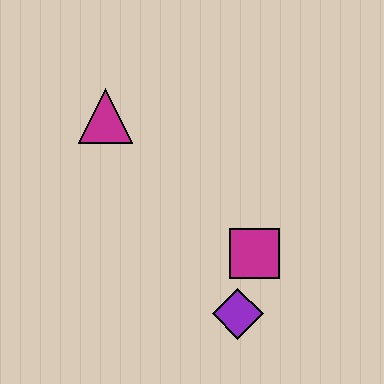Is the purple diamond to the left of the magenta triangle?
No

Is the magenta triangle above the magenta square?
Yes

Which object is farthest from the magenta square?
The magenta triangle is farthest from the magenta square.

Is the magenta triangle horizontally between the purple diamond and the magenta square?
No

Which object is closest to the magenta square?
The purple diamond is closest to the magenta square.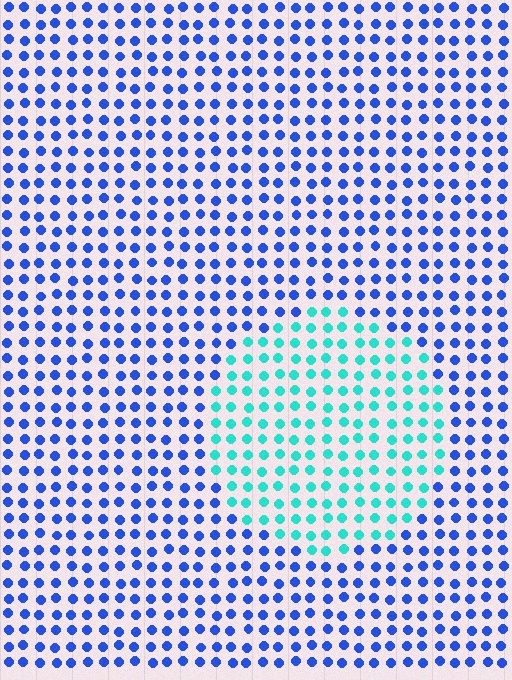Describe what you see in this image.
The image is filled with small blue elements in a uniform arrangement. A circle-shaped region is visible where the elements are tinted to a slightly different hue, forming a subtle color boundary.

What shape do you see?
I see a circle.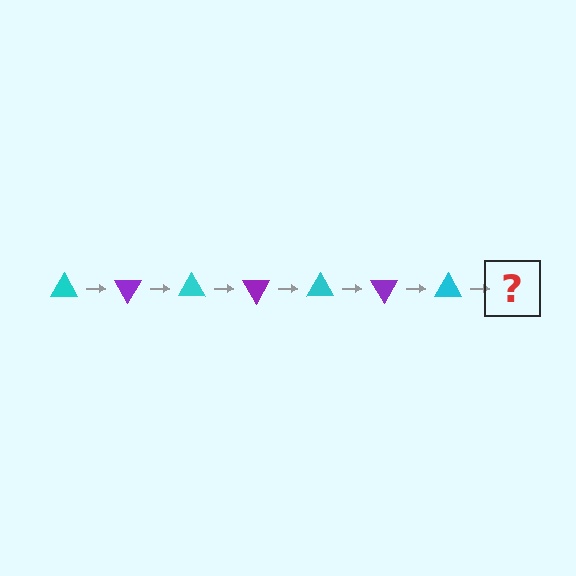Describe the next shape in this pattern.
It should be a purple triangle, rotated 420 degrees from the start.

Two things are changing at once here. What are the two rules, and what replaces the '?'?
The two rules are that it rotates 60 degrees each step and the color cycles through cyan and purple. The '?' should be a purple triangle, rotated 420 degrees from the start.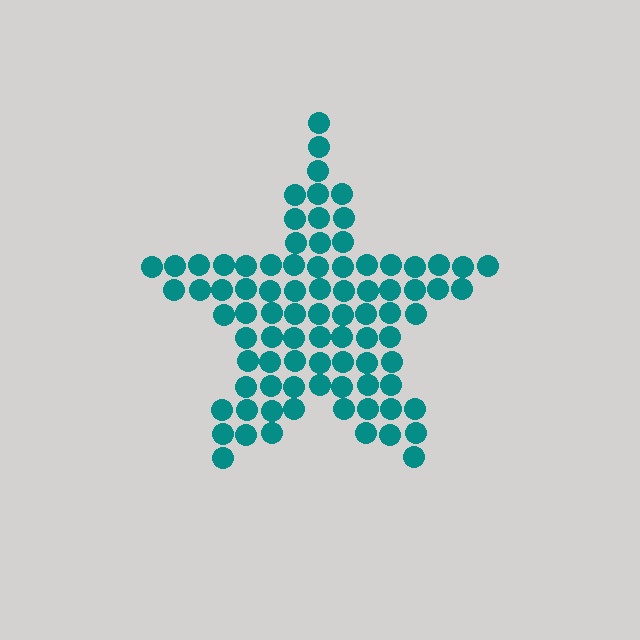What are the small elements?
The small elements are circles.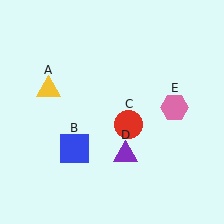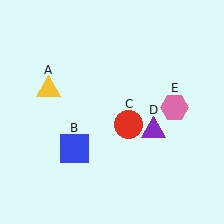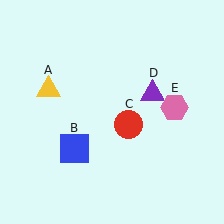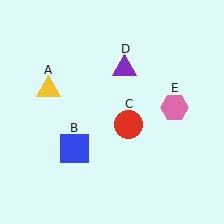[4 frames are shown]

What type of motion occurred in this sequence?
The purple triangle (object D) rotated counterclockwise around the center of the scene.